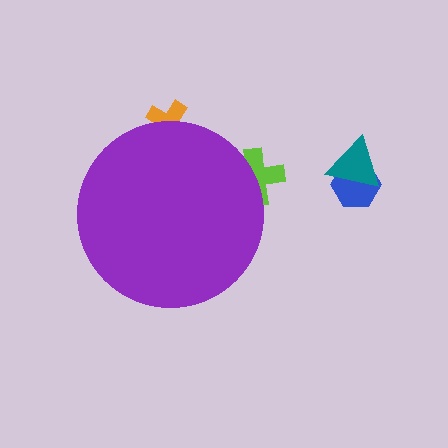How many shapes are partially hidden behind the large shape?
2 shapes are partially hidden.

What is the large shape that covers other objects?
A purple circle.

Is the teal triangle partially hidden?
No, the teal triangle is fully visible.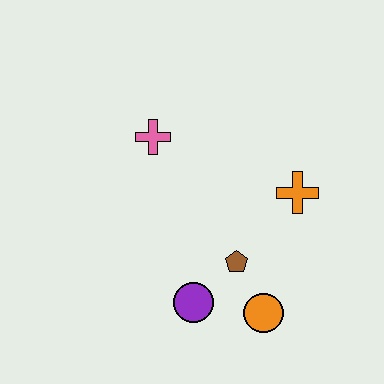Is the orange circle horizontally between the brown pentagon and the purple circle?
No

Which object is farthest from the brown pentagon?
The pink cross is farthest from the brown pentagon.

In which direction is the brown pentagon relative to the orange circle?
The brown pentagon is above the orange circle.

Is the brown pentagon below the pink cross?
Yes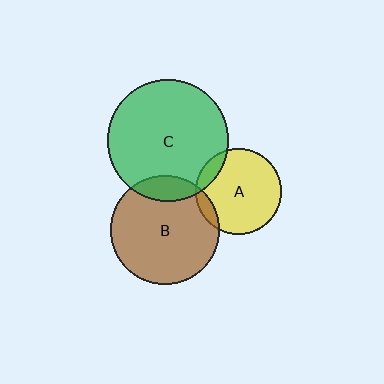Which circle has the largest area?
Circle C (green).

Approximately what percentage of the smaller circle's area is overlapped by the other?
Approximately 10%.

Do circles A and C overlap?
Yes.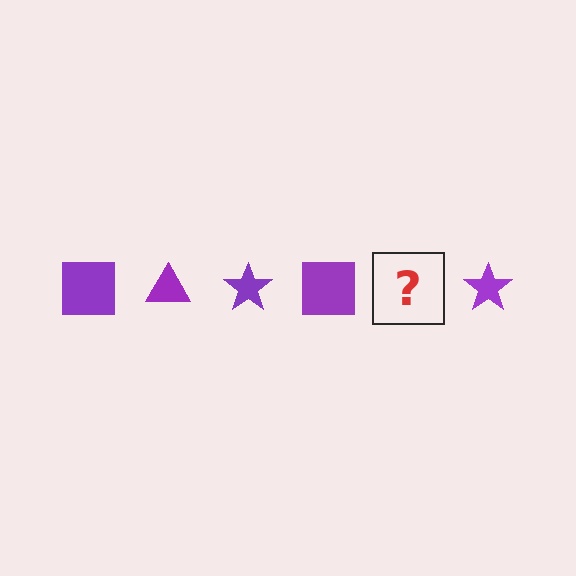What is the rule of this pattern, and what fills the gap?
The rule is that the pattern cycles through square, triangle, star shapes in purple. The gap should be filled with a purple triangle.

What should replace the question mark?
The question mark should be replaced with a purple triangle.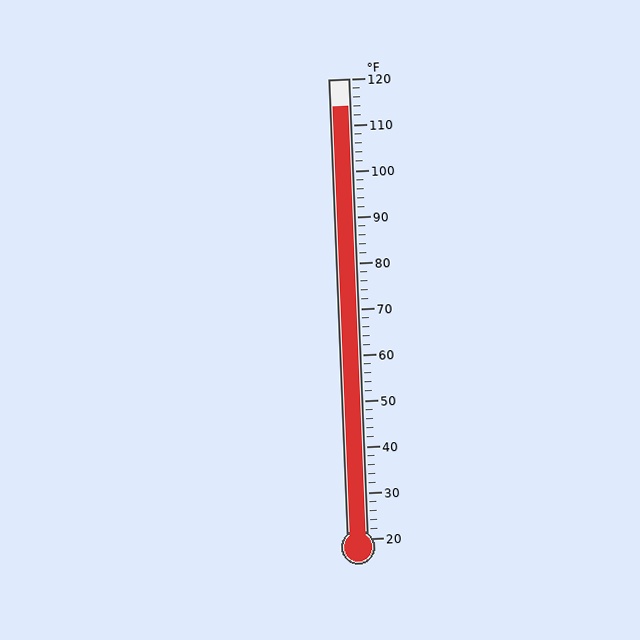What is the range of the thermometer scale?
The thermometer scale ranges from 20°F to 120°F.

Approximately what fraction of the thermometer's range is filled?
The thermometer is filled to approximately 95% of its range.